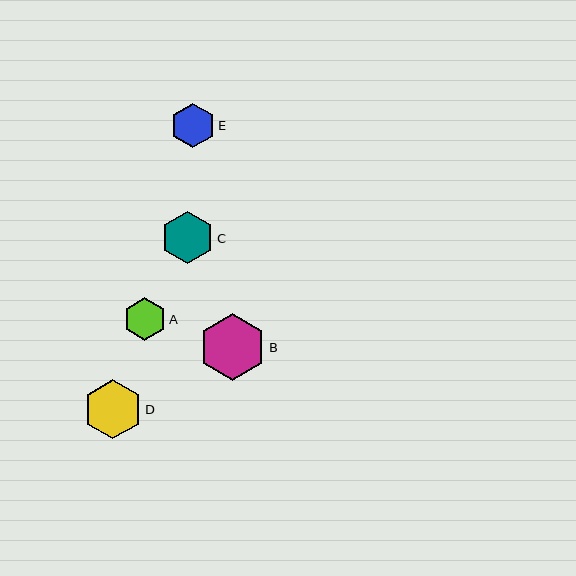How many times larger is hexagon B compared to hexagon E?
Hexagon B is approximately 1.5 times the size of hexagon E.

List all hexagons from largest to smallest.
From largest to smallest: B, D, C, E, A.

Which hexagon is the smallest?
Hexagon A is the smallest with a size of approximately 42 pixels.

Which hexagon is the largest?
Hexagon B is the largest with a size of approximately 66 pixels.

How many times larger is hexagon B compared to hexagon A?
Hexagon B is approximately 1.6 times the size of hexagon A.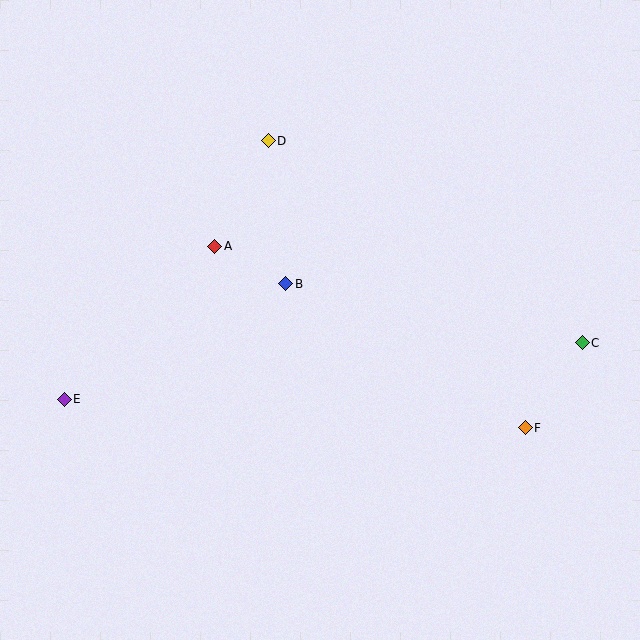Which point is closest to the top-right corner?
Point C is closest to the top-right corner.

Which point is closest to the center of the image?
Point B at (286, 284) is closest to the center.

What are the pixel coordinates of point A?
Point A is at (215, 246).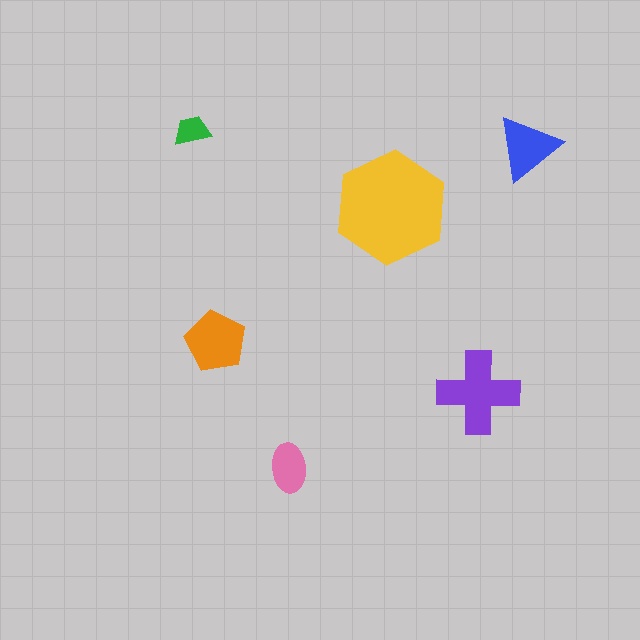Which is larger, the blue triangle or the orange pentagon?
The orange pentagon.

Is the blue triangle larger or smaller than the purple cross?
Smaller.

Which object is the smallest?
The green trapezoid.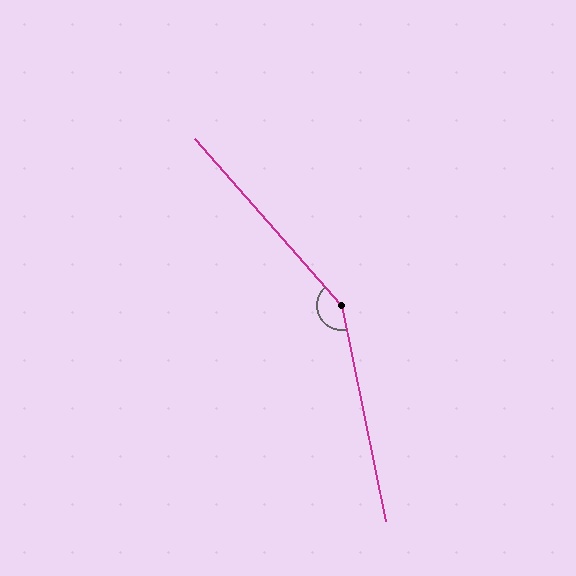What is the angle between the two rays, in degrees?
Approximately 150 degrees.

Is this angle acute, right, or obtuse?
It is obtuse.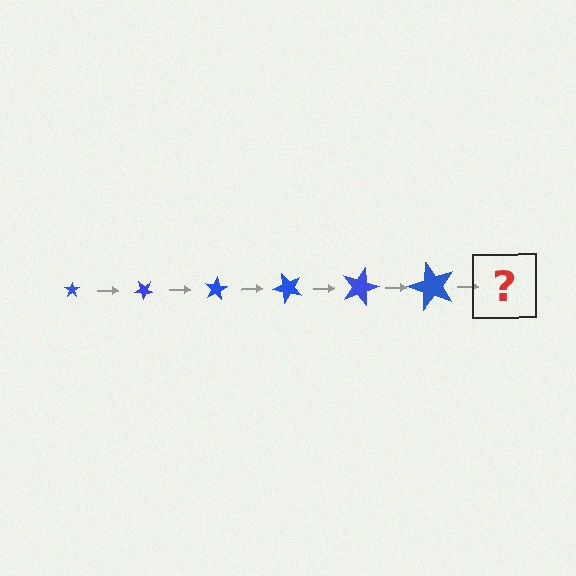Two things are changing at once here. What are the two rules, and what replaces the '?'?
The two rules are that the star grows larger each step and it rotates 40 degrees each step. The '?' should be a star, larger than the previous one and rotated 240 degrees from the start.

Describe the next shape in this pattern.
It should be a star, larger than the previous one and rotated 240 degrees from the start.